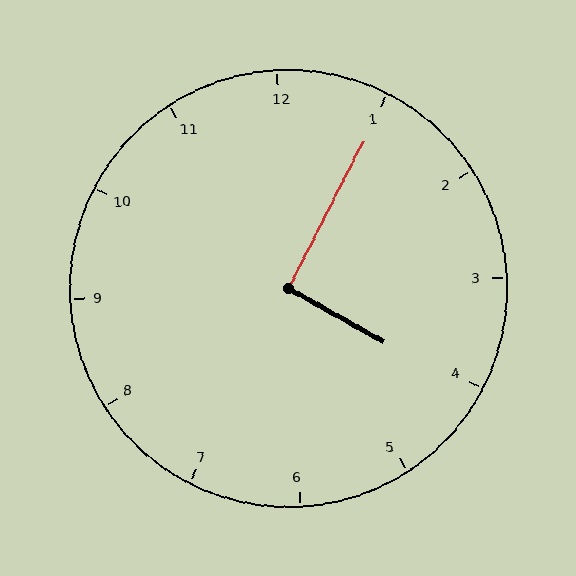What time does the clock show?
4:05.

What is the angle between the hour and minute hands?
Approximately 92 degrees.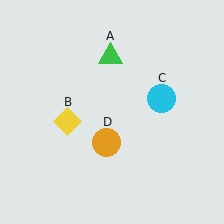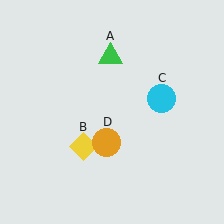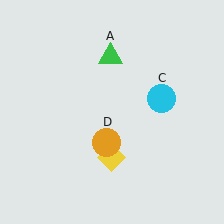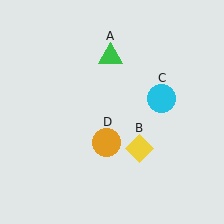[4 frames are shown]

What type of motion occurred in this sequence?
The yellow diamond (object B) rotated counterclockwise around the center of the scene.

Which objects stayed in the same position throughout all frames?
Green triangle (object A) and cyan circle (object C) and orange circle (object D) remained stationary.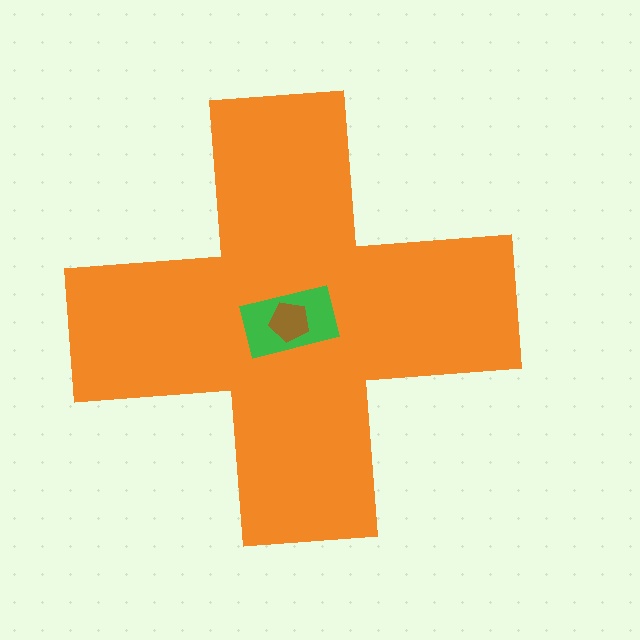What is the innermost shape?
The brown pentagon.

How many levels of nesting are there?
3.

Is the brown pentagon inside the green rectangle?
Yes.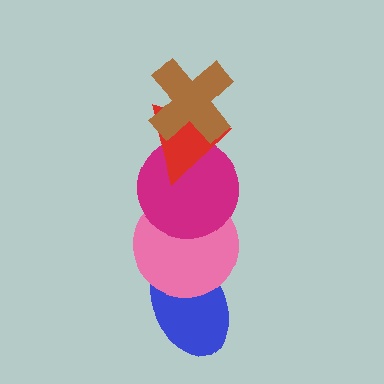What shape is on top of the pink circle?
The magenta circle is on top of the pink circle.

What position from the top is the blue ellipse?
The blue ellipse is 5th from the top.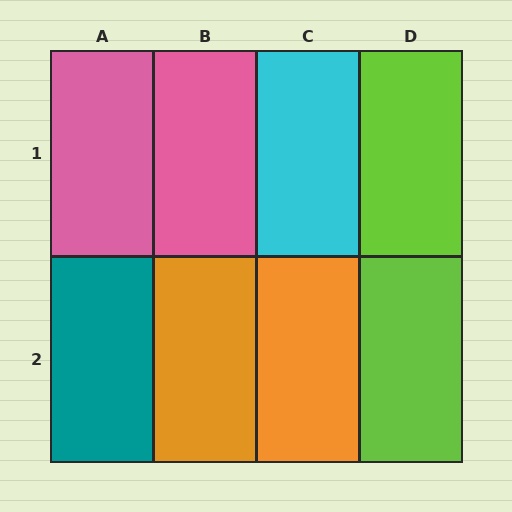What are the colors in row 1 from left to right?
Pink, pink, cyan, lime.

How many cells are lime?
2 cells are lime.